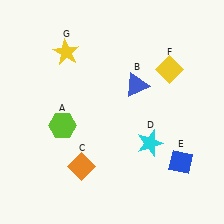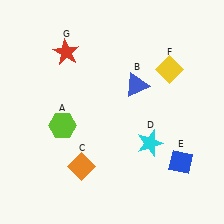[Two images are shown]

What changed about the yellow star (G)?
In Image 1, G is yellow. In Image 2, it changed to red.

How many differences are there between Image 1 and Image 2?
There is 1 difference between the two images.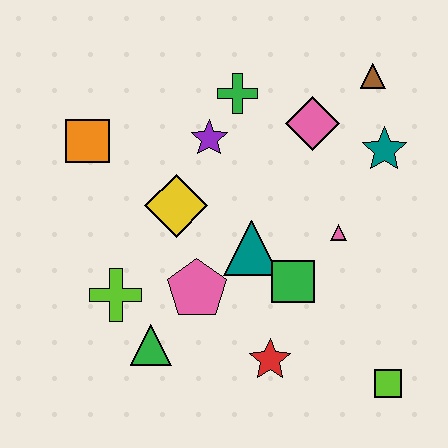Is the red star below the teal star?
Yes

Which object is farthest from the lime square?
The orange square is farthest from the lime square.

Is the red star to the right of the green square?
No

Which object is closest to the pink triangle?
The green square is closest to the pink triangle.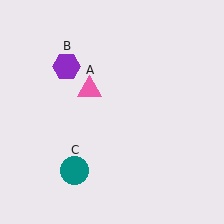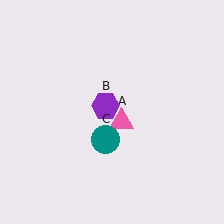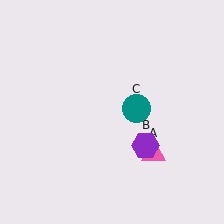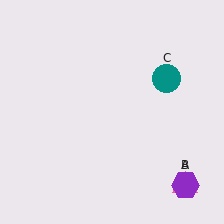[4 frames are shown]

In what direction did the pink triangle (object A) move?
The pink triangle (object A) moved down and to the right.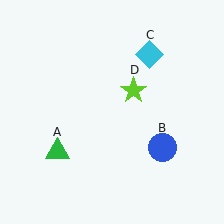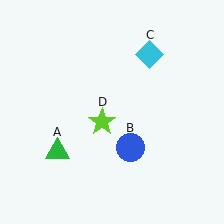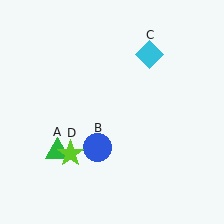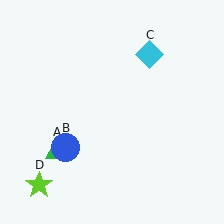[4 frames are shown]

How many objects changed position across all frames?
2 objects changed position: blue circle (object B), lime star (object D).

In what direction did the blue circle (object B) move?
The blue circle (object B) moved left.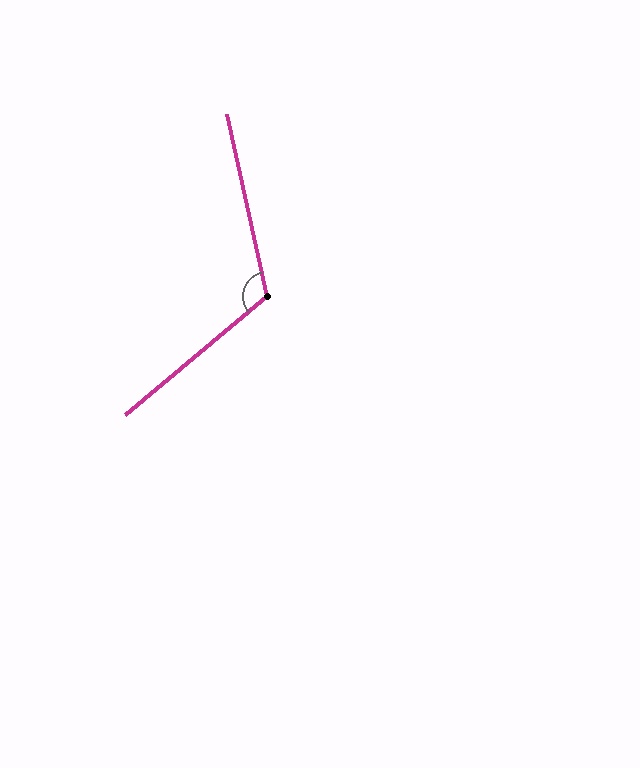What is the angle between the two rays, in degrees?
Approximately 117 degrees.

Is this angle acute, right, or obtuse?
It is obtuse.